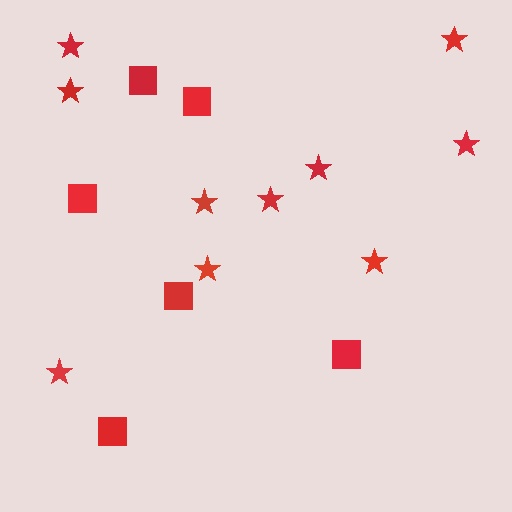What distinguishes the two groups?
There are 2 groups: one group of squares (6) and one group of stars (10).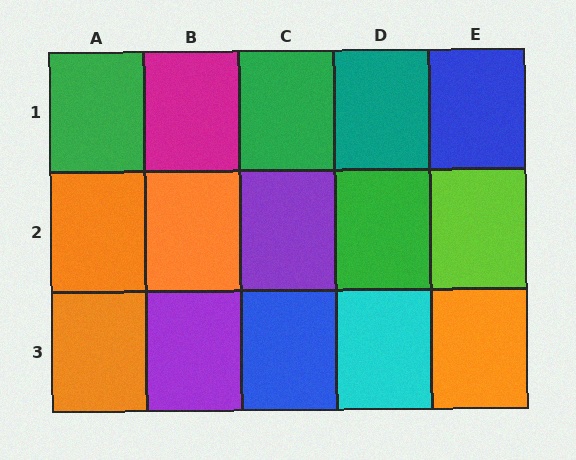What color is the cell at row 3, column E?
Orange.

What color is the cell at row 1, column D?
Teal.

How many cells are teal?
1 cell is teal.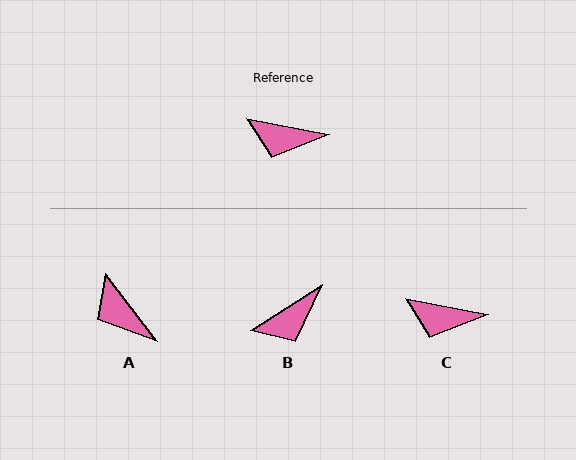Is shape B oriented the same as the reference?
No, it is off by about 43 degrees.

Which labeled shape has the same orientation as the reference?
C.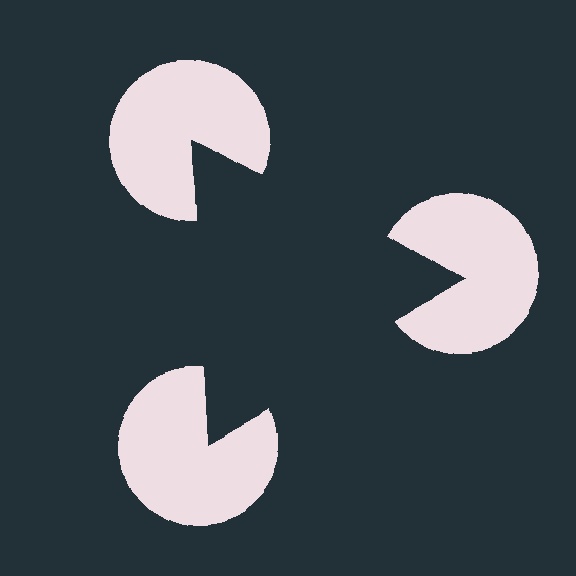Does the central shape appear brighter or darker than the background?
It typically appears slightly darker than the background, even though no actual brightness change is drawn.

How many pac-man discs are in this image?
There are 3 — one at each vertex of the illusory triangle.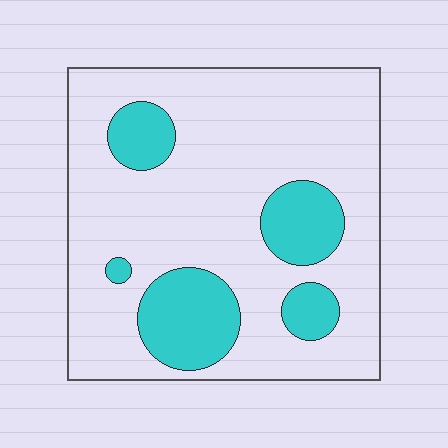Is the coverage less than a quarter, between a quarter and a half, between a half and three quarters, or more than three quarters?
Less than a quarter.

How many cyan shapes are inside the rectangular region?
5.